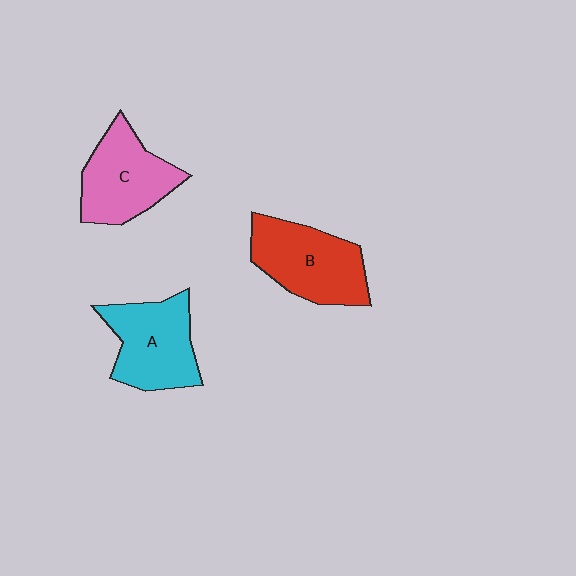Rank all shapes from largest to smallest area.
From largest to smallest: B (red), A (cyan), C (pink).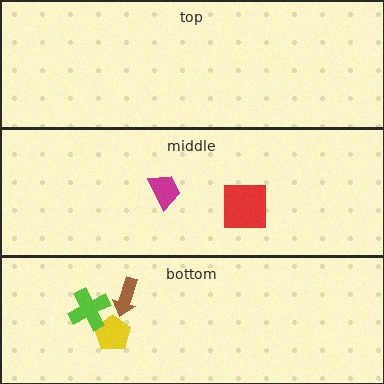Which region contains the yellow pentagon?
The bottom region.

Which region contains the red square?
The middle region.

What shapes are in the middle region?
The red square, the magenta trapezoid.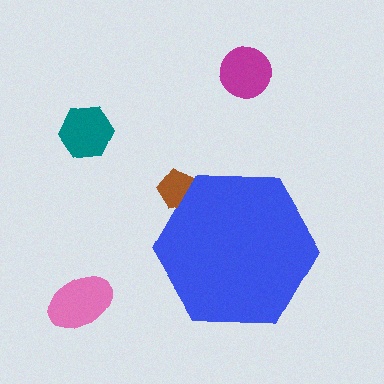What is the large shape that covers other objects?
A blue hexagon.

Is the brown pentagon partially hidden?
Yes, the brown pentagon is partially hidden behind the blue hexagon.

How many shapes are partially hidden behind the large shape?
1 shape is partially hidden.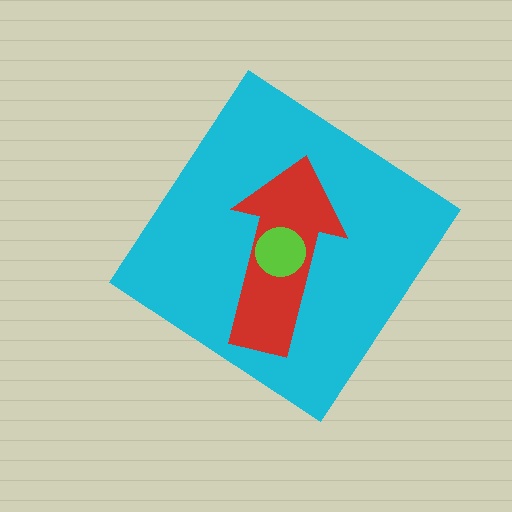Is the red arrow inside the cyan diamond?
Yes.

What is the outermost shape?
The cyan diamond.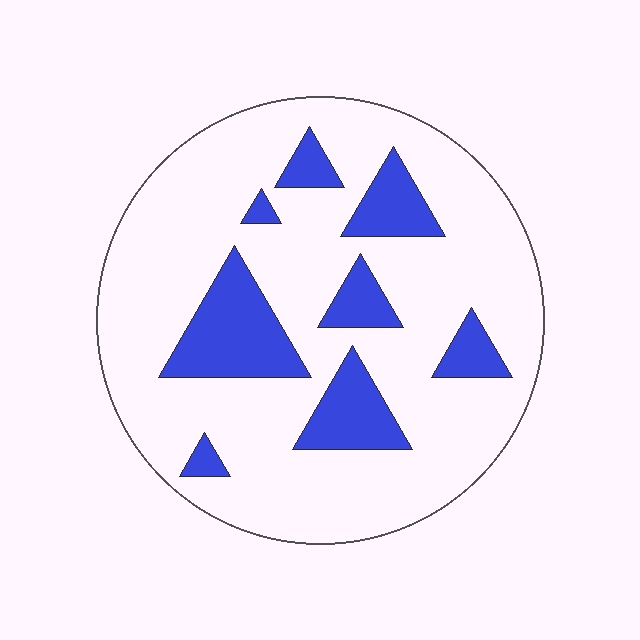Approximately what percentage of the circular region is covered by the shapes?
Approximately 20%.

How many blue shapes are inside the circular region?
8.